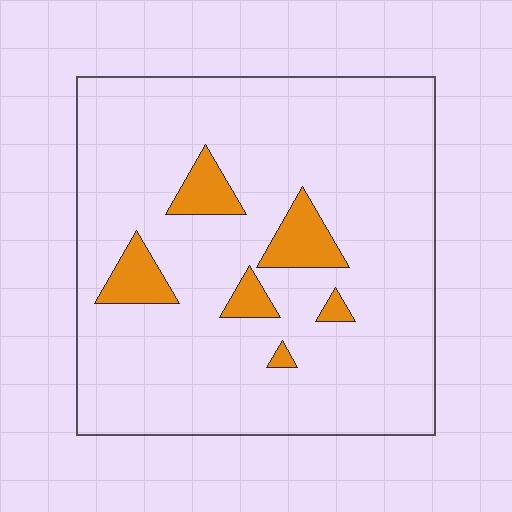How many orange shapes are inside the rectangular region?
6.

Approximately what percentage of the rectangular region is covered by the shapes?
Approximately 10%.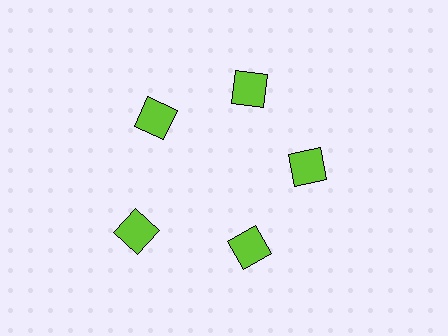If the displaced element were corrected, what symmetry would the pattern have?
It would have 5-fold rotational symmetry — the pattern would map onto itself every 72 degrees.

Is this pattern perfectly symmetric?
No. The 5 lime squares are arranged in a ring, but one element near the 8 o'clock position is pushed outward from the center, breaking the 5-fold rotational symmetry.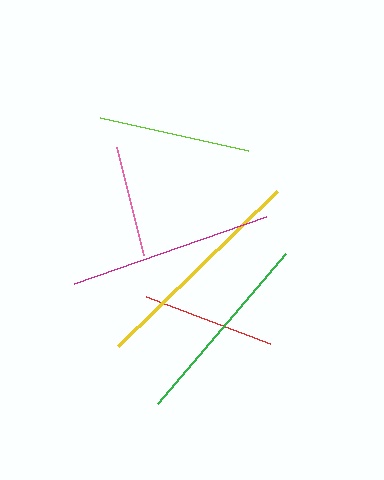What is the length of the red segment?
The red segment is approximately 133 pixels long.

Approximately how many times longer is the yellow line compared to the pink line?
The yellow line is approximately 2.0 times the length of the pink line.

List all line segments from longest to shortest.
From longest to shortest: yellow, magenta, green, lime, red, pink.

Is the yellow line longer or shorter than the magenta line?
The yellow line is longer than the magenta line.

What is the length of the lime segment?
The lime segment is approximately 151 pixels long.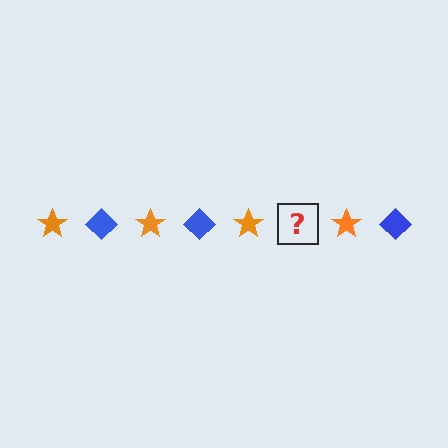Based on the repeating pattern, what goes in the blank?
The blank should be a blue diamond.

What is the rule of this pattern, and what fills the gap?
The rule is that the pattern alternates between orange star and blue diamond. The gap should be filled with a blue diamond.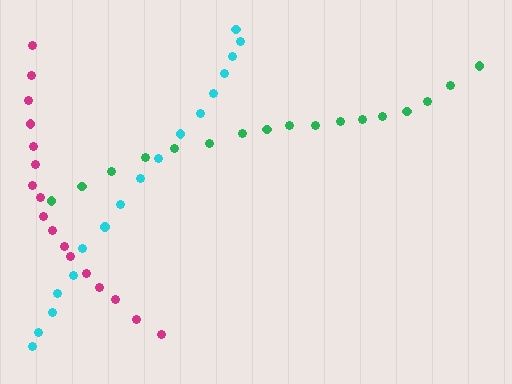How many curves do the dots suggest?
There are 3 distinct paths.